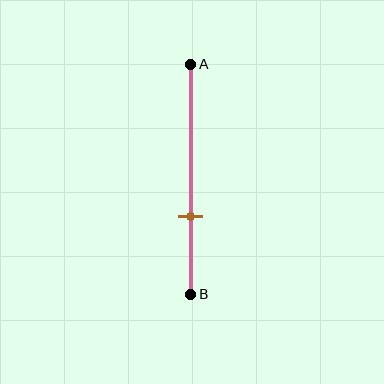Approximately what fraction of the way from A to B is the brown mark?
The brown mark is approximately 65% of the way from A to B.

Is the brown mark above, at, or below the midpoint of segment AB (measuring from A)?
The brown mark is below the midpoint of segment AB.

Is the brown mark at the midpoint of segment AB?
No, the mark is at about 65% from A, not at the 50% midpoint.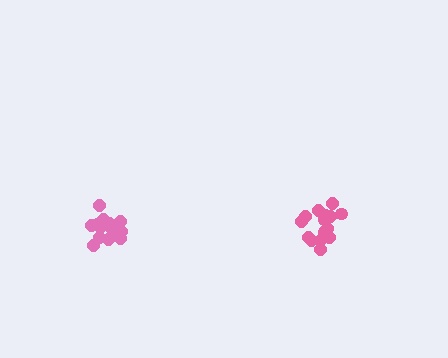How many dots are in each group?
Group 1: 16 dots, Group 2: 16 dots (32 total).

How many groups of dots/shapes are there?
There are 2 groups.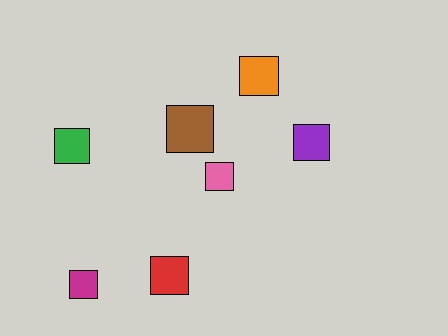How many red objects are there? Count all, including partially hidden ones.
There is 1 red object.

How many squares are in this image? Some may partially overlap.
There are 7 squares.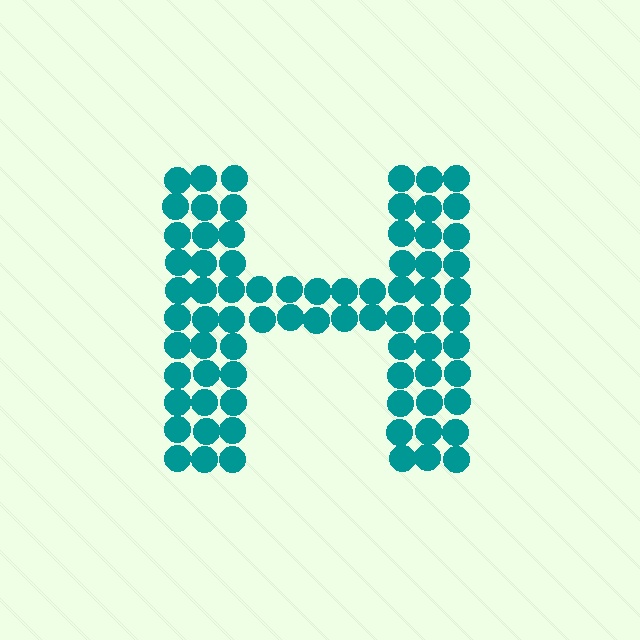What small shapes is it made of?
It is made of small circles.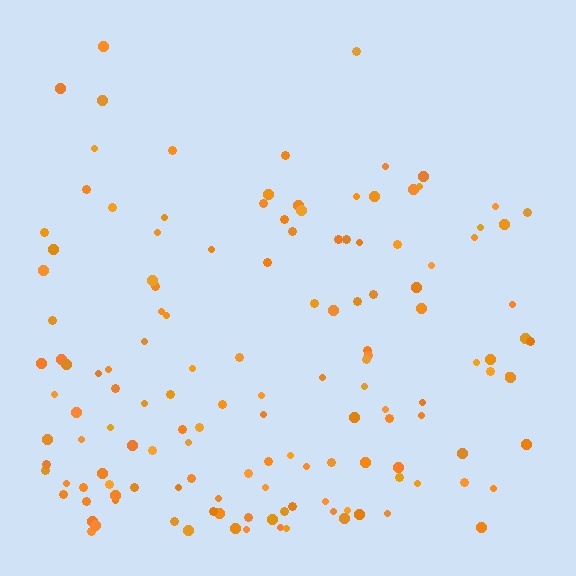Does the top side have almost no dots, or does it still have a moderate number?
Still a moderate number, just noticeably fewer than the bottom.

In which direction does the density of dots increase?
From top to bottom, with the bottom side densest.